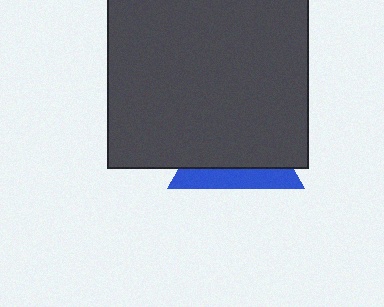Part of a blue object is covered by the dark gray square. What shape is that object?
It is a triangle.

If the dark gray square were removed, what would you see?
You would see the complete blue triangle.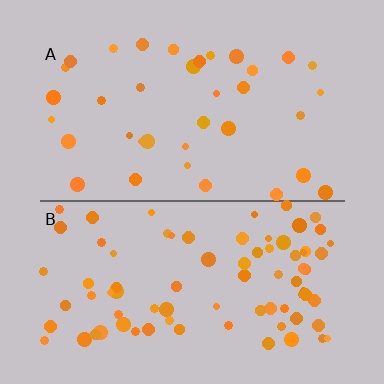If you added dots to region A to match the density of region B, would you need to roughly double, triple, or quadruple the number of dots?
Approximately double.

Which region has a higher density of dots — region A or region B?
B (the bottom).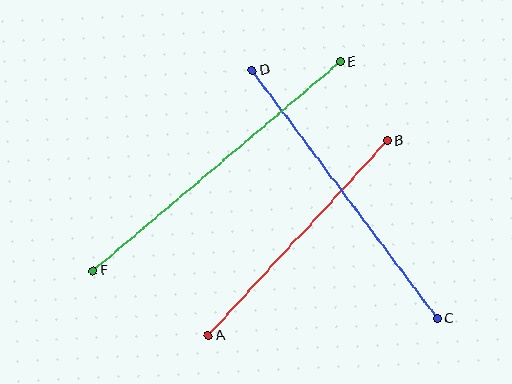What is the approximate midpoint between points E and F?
The midpoint is at approximately (217, 166) pixels.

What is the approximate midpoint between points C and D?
The midpoint is at approximately (345, 195) pixels.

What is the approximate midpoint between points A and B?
The midpoint is at approximately (298, 238) pixels.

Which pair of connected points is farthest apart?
Points E and F are farthest apart.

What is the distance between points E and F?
The distance is approximately 324 pixels.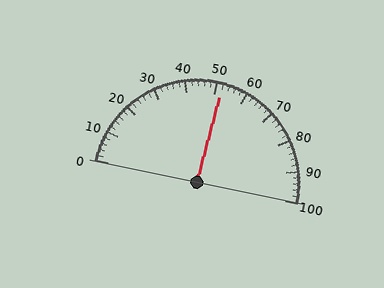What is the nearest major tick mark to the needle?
The nearest major tick mark is 50.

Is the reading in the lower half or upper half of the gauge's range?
The reading is in the upper half of the range (0 to 100).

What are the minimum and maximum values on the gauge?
The gauge ranges from 0 to 100.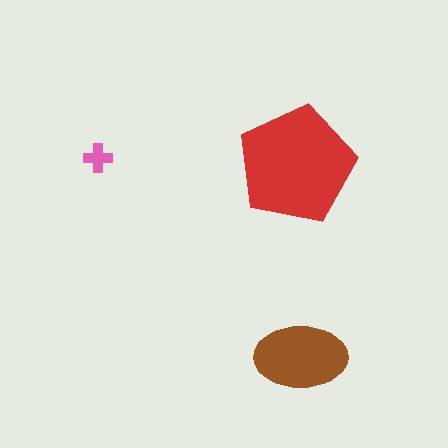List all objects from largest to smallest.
The red pentagon, the brown ellipse, the pink cross.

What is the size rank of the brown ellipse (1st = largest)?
2nd.